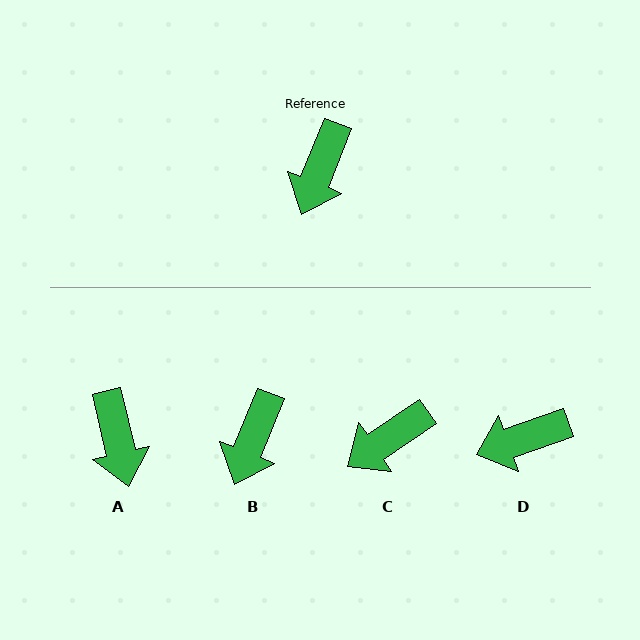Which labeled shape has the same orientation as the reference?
B.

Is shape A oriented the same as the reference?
No, it is off by about 35 degrees.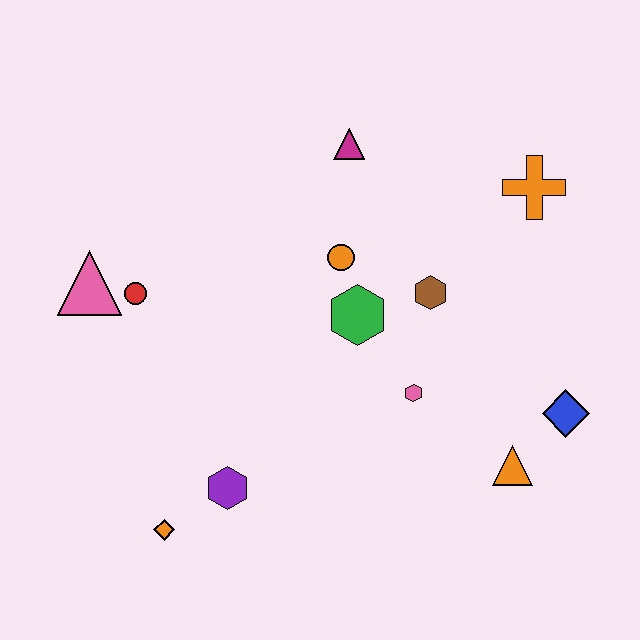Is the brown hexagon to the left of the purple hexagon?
No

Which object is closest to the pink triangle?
The red circle is closest to the pink triangle.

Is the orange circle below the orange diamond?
No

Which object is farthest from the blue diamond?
The pink triangle is farthest from the blue diamond.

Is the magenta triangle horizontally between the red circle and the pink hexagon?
Yes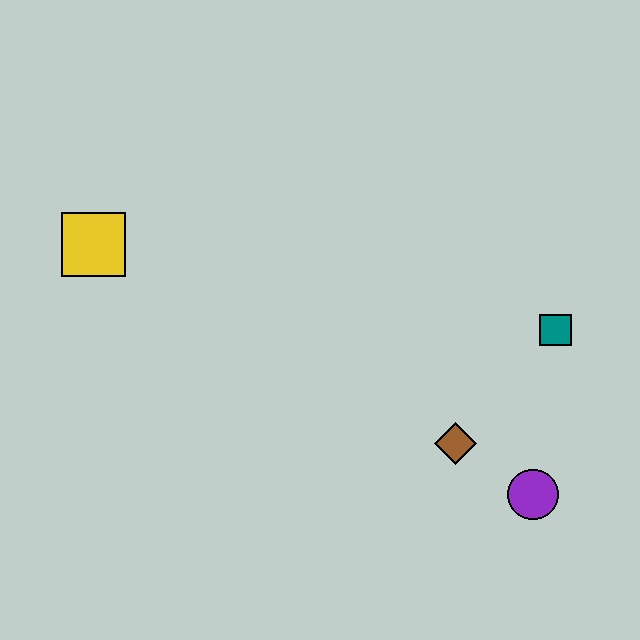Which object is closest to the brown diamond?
The purple circle is closest to the brown diamond.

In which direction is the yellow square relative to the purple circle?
The yellow square is to the left of the purple circle.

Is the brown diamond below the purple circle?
No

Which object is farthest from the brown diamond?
The yellow square is farthest from the brown diamond.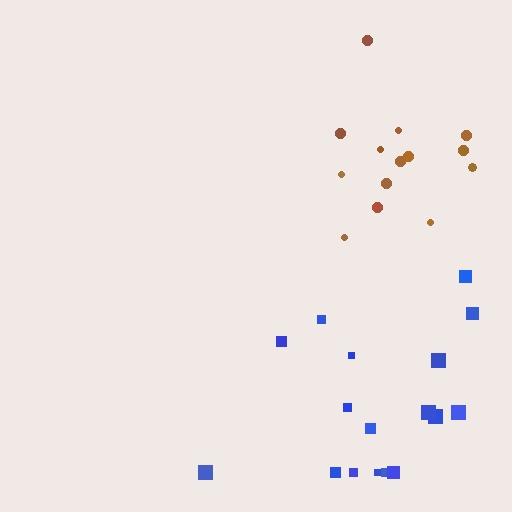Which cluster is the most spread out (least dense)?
Blue.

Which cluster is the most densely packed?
Brown.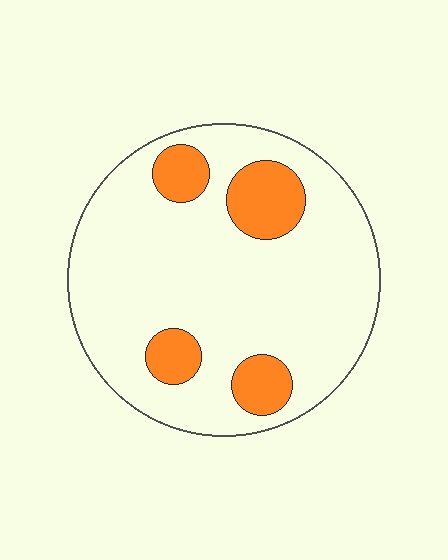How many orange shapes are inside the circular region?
4.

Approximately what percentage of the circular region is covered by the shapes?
Approximately 15%.